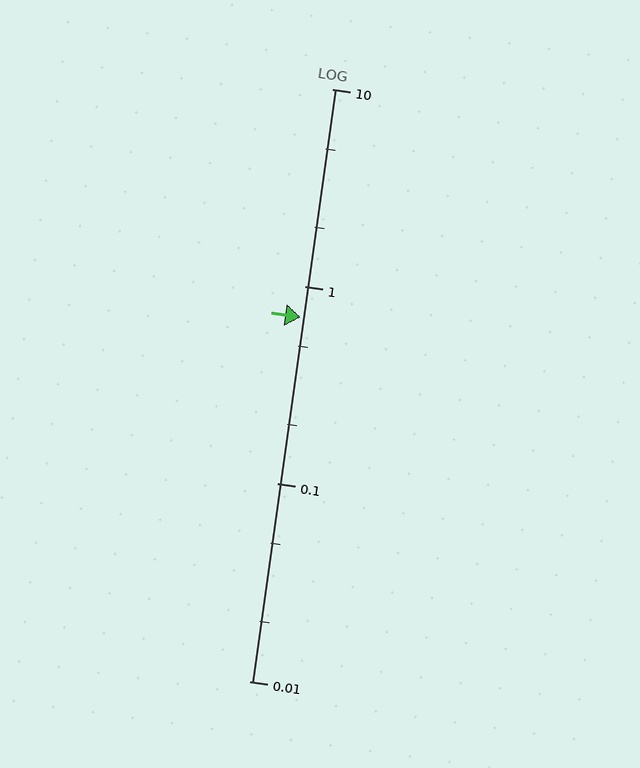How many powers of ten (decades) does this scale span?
The scale spans 3 decades, from 0.01 to 10.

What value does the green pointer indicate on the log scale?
The pointer indicates approximately 0.7.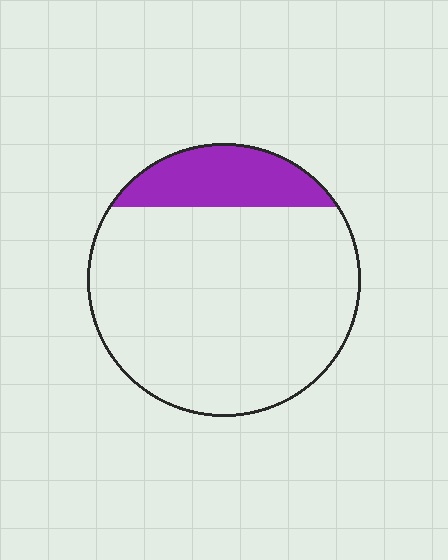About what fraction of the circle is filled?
About one sixth (1/6).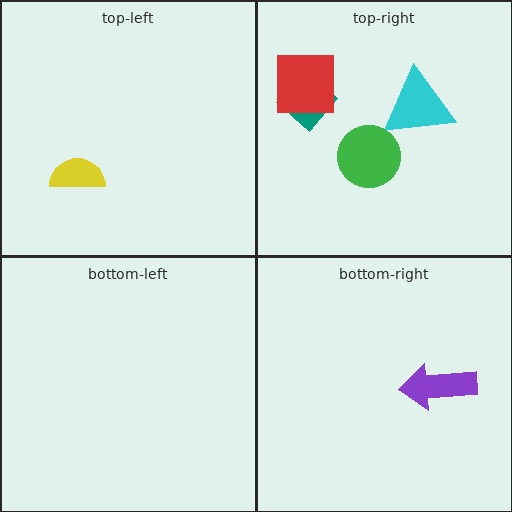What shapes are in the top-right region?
The cyan triangle, the teal diamond, the green circle, the red square.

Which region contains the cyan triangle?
The top-right region.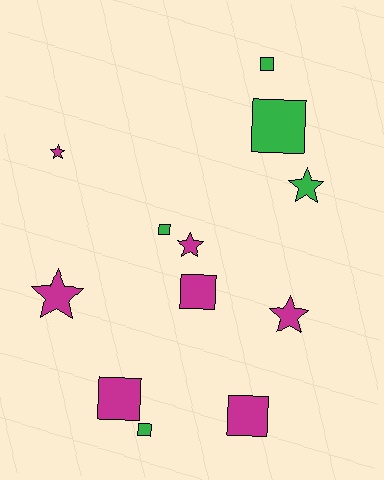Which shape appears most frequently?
Square, with 7 objects.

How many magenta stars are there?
There are 4 magenta stars.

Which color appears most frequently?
Magenta, with 7 objects.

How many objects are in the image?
There are 12 objects.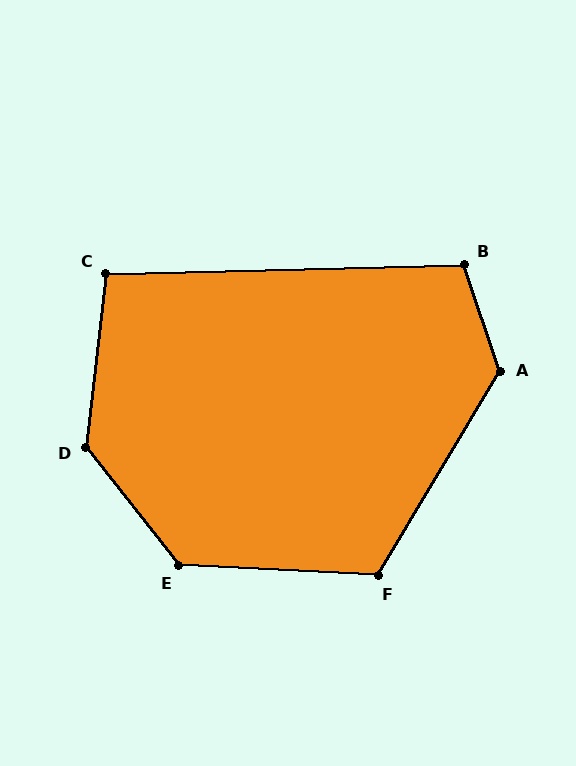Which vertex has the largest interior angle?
D, at approximately 135 degrees.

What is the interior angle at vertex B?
Approximately 107 degrees (obtuse).